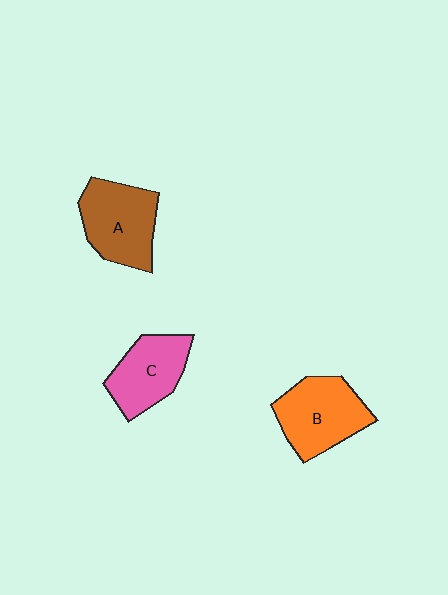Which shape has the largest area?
Shape B (orange).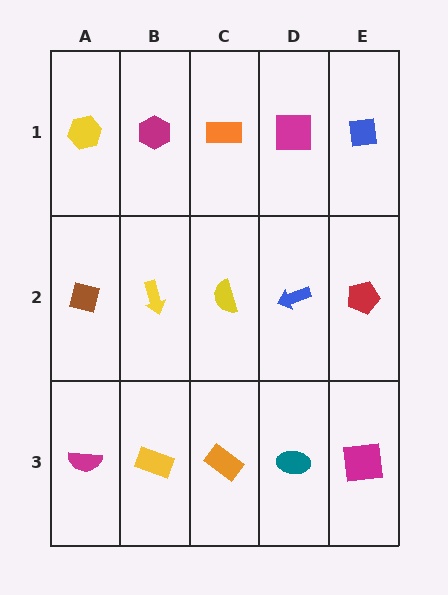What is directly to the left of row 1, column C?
A magenta hexagon.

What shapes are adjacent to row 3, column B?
A yellow arrow (row 2, column B), a magenta semicircle (row 3, column A), an orange rectangle (row 3, column C).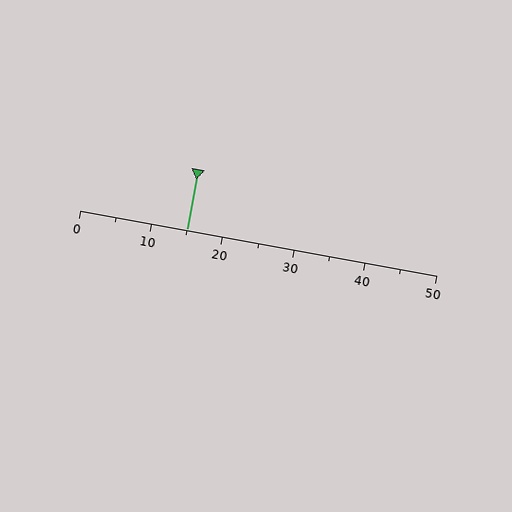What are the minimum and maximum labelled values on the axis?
The axis runs from 0 to 50.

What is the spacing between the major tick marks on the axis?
The major ticks are spaced 10 apart.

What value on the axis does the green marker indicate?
The marker indicates approximately 15.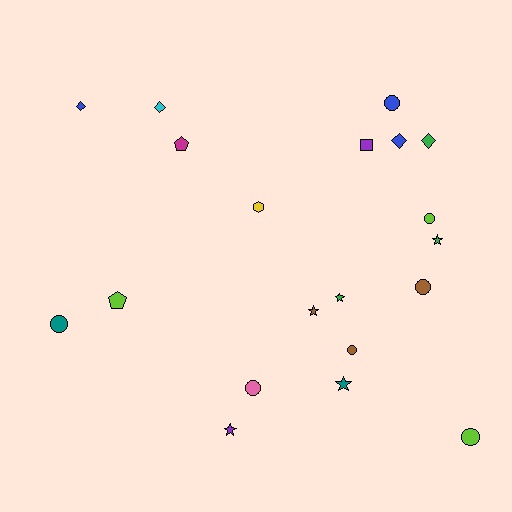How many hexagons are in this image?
There is 1 hexagon.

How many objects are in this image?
There are 20 objects.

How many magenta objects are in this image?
There is 1 magenta object.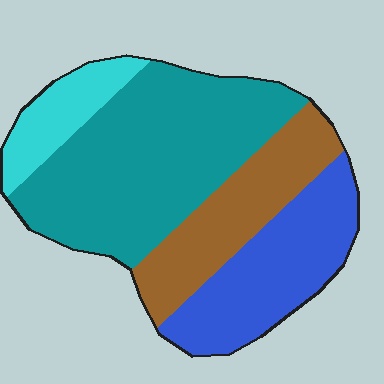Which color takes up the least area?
Cyan, at roughly 10%.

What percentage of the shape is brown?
Brown covers roughly 20% of the shape.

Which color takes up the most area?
Teal, at roughly 45%.